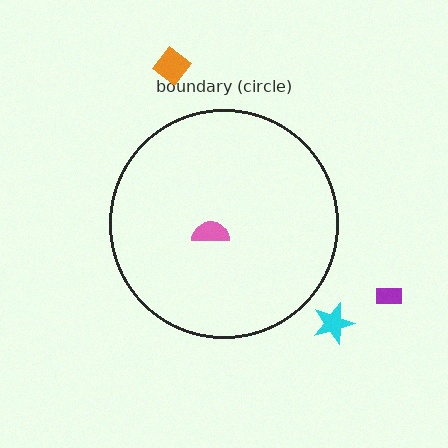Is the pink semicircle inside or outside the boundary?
Inside.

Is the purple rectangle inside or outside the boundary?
Outside.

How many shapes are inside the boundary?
1 inside, 3 outside.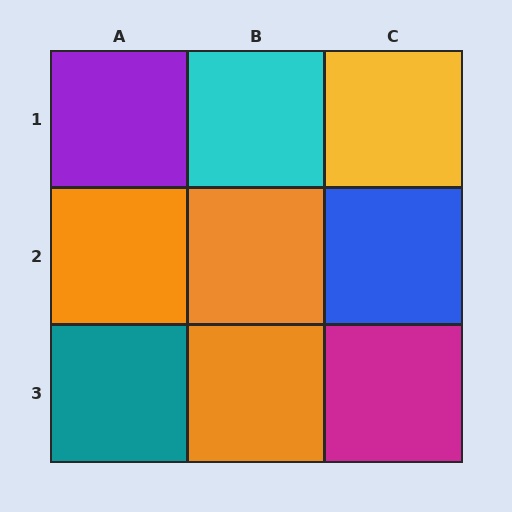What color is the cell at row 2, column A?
Orange.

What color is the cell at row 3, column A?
Teal.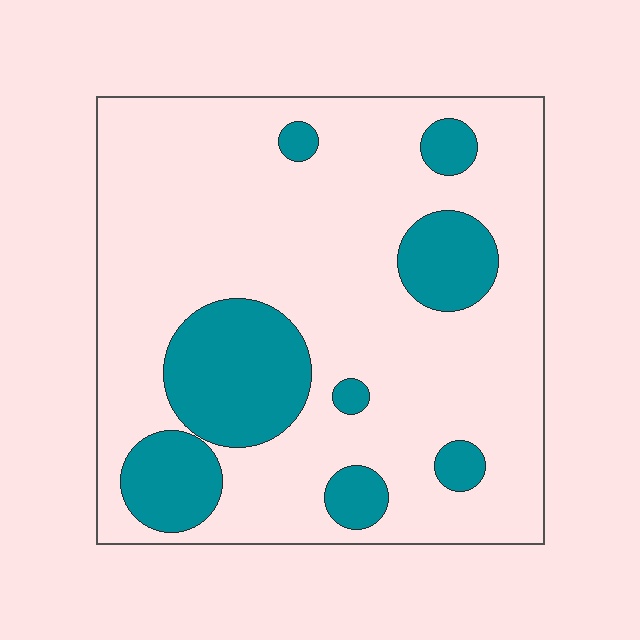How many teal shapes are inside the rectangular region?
8.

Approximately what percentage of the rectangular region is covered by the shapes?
Approximately 20%.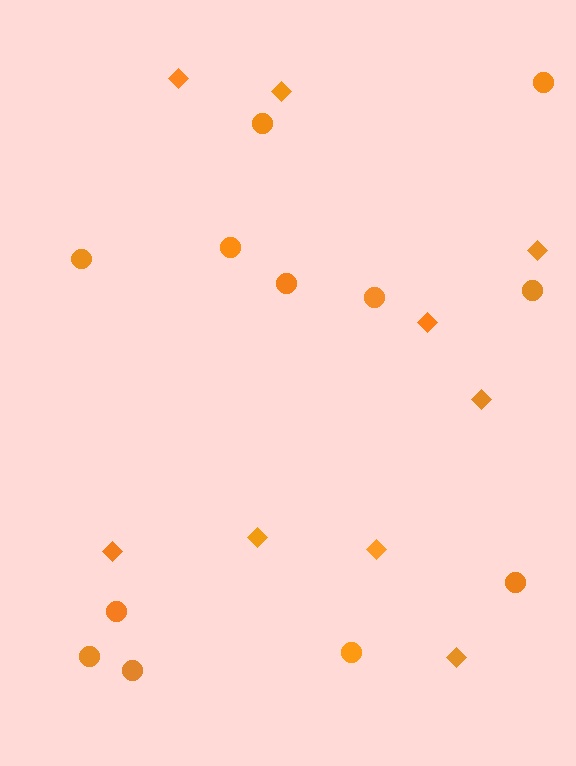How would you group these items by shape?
There are 2 groups: one group of circles (12) and one group of diamonds (9).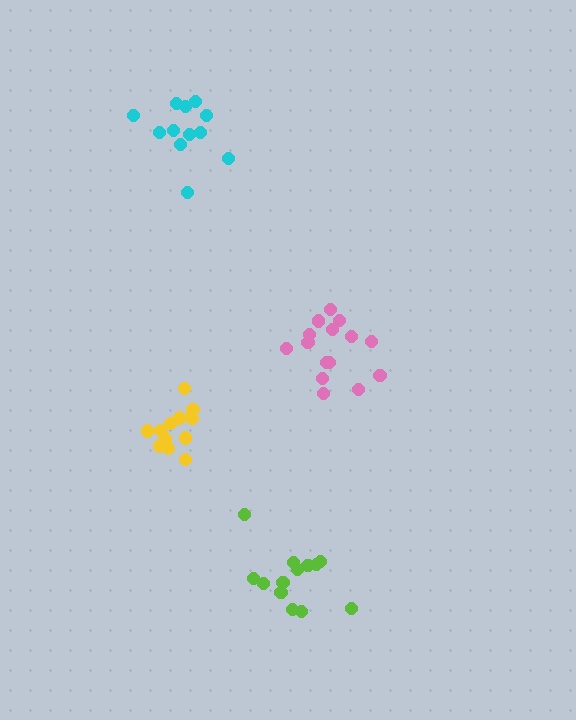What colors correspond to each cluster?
The clusters are colored: yellow, cyan, lime, pink.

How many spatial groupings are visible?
There are 4 spatial groupings.